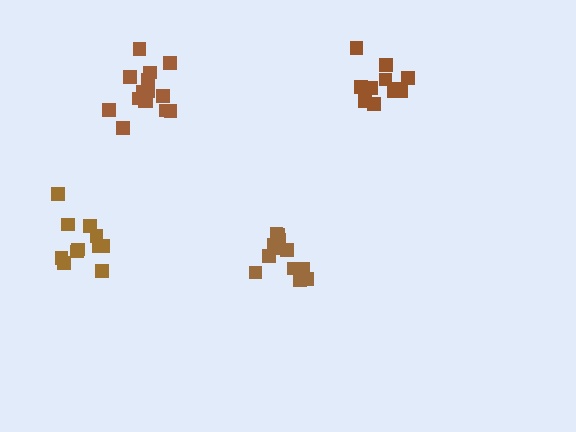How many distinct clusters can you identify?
There are 4 distinct clusters.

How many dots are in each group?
Group 1: 11 dots, Group 2: 15 dots, Group 3: 11 dots, Group 4: 12 dots (49 total).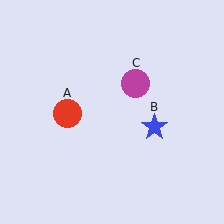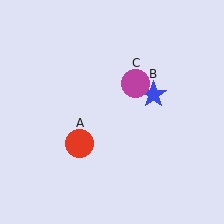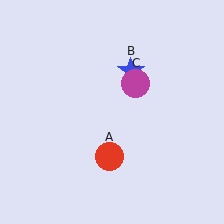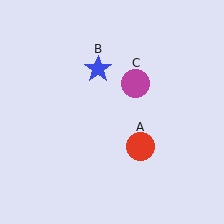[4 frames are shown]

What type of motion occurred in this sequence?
The red circle (object A), blue star (object B) rotated counterclockwise around the center of the scene.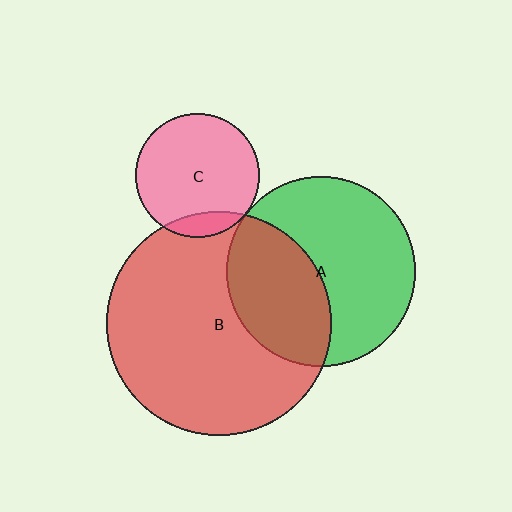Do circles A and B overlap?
Yes.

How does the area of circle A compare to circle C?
Approximately 2.3 times.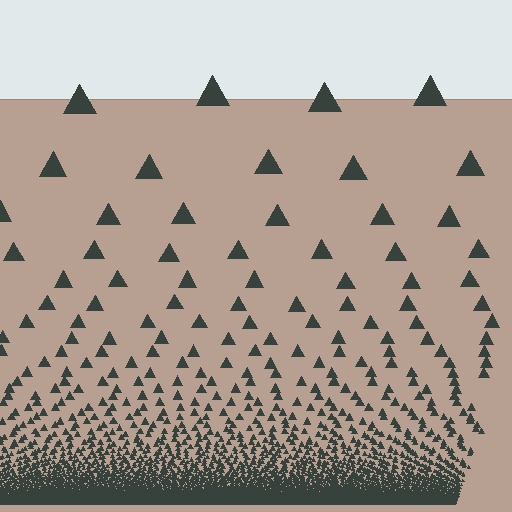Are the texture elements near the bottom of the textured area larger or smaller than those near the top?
Smaller. The gradient is inverted — elements near the bottom are smaller and denser.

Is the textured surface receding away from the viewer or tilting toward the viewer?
The surface appears to tilt toward the viewer. Texture elements get larger and sparser toward the top.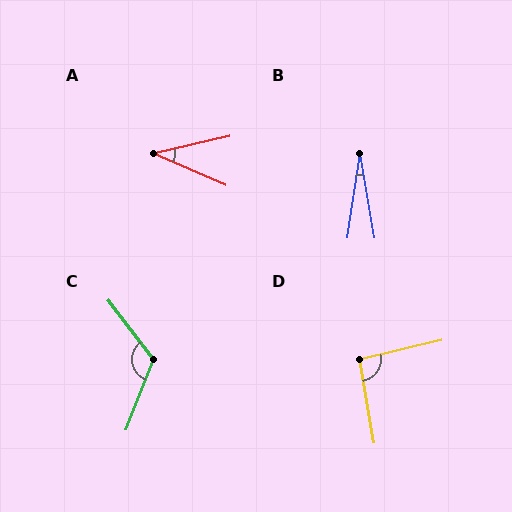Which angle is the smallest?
B, at approximately 18 degrees.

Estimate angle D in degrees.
Approximately 94 degrees.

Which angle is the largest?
C, at approximately 121 degrees.